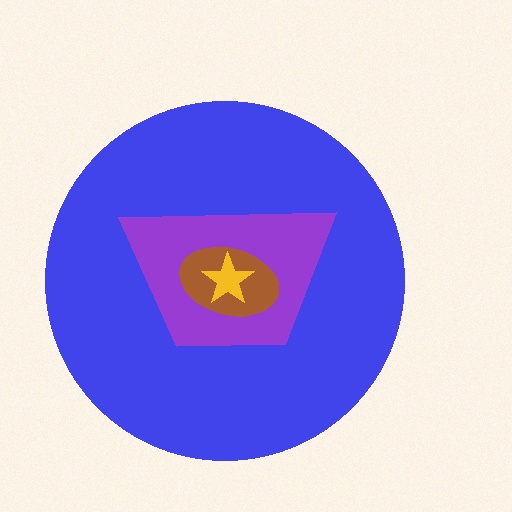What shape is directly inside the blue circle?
The purple trapezoid.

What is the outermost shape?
The blue circle.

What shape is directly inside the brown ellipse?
The yellow star.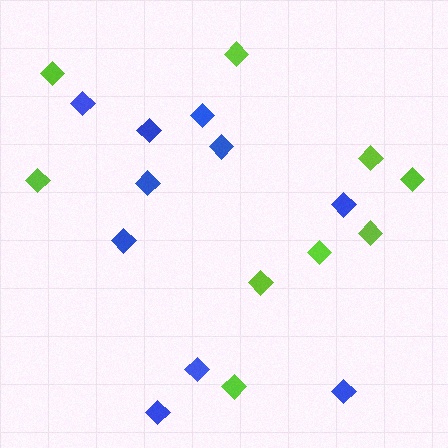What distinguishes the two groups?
There are 2 groups: one group of blue diamonds (10) and one group of lime diamonds (9).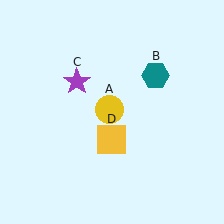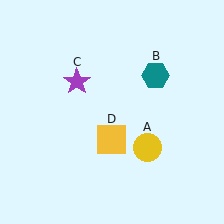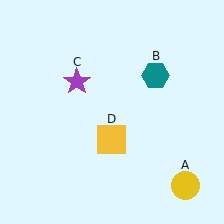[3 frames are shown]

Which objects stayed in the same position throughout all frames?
Teal hexagon (object B) and purple star (object C) and yellow square (object D) remained stationary.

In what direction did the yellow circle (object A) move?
The yellow circle (object A) moved down and to the right.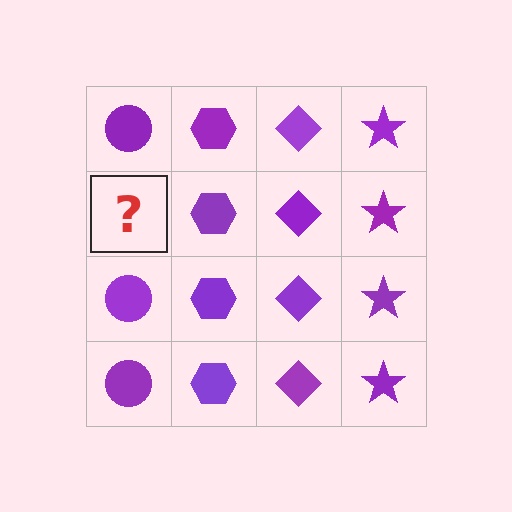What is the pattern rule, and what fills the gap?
The rule is that each column has a consistent shape. The gap should be filled with a purple circle.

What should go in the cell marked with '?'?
The missing cell should contain a purple circle.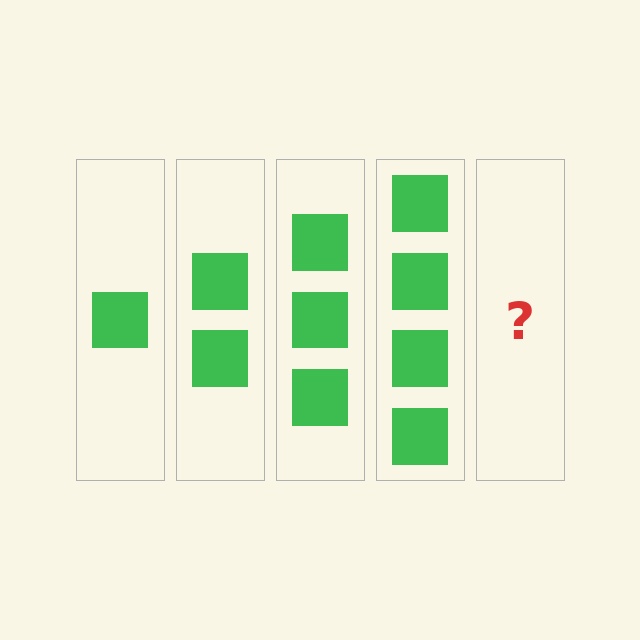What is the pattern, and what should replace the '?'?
The pattern is that each step adds one more square. The '?' should be 5 squares.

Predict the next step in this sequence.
The next step is 5 squares.